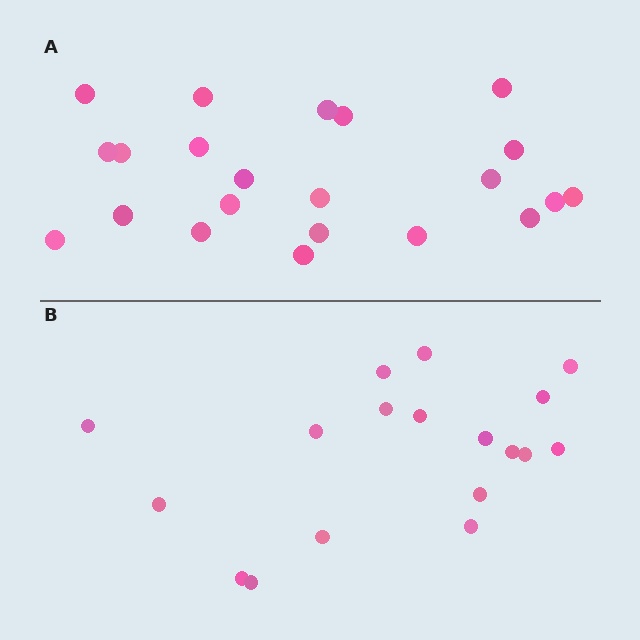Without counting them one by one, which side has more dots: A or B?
Region A (the top region) has more dots.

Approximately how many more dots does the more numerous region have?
Region A has about 4 more dots than region B.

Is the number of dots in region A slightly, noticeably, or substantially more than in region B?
Region A has only slightly more — the two regions are fairly close. The ratio is roughly 1.2 to 1.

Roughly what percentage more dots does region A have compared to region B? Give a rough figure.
About 20% more.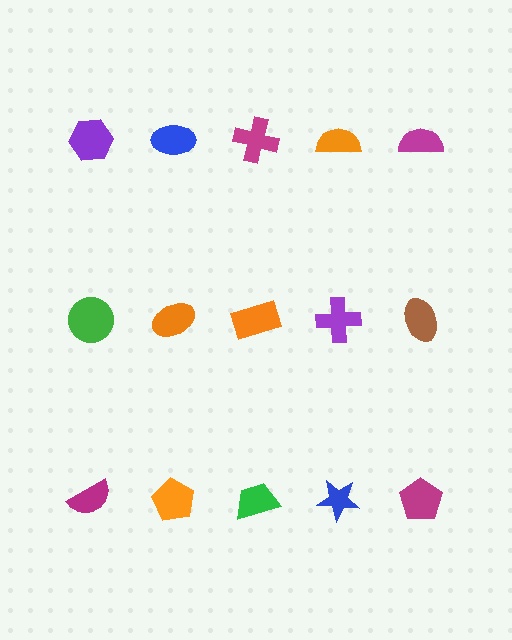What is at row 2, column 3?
An orange rectangle.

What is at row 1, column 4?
An orange semicircle.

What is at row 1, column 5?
A magenta semicircle.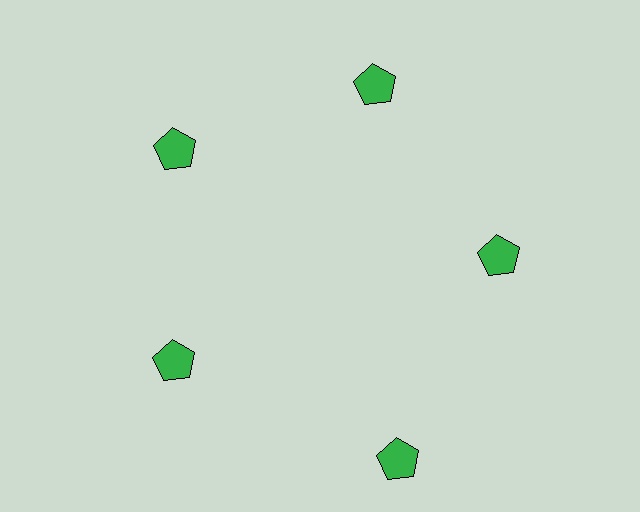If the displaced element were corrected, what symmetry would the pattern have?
It would have 5-fold rotational symmetry — the pattern would map onto itself every 72 degrees.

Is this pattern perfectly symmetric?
No. The 5 green pentagons are arranged in a ring, but one element near the 5 o'clock position is pushed outward from the center, breaking the 5-fold rotational symmetry.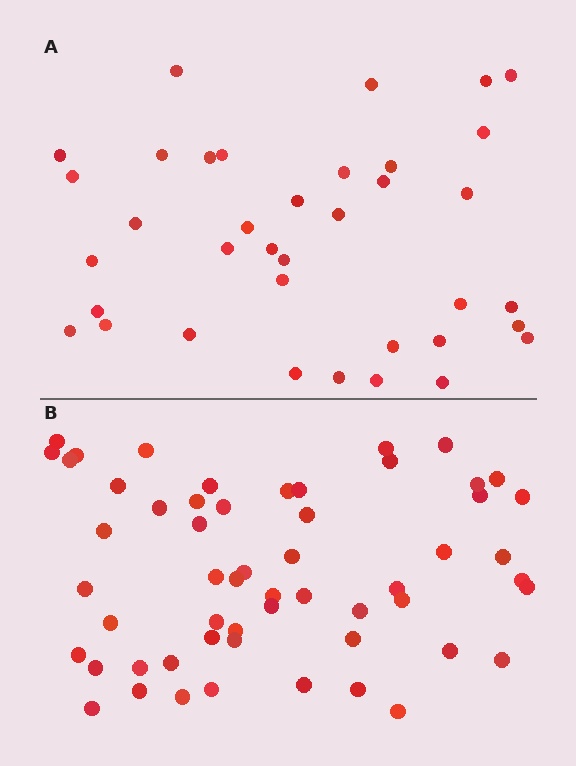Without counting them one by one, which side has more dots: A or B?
Region B (the bottom region) has more dots.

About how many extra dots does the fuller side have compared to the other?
Region B has approximately 20 more dots than region A.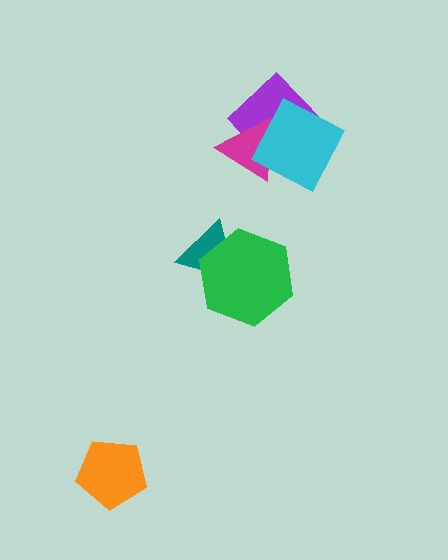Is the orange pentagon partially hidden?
No, no other shape covers it.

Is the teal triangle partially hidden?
Yes, it is partially covered by another shape.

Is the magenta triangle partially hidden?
Yes, it is partially covered by another shape.